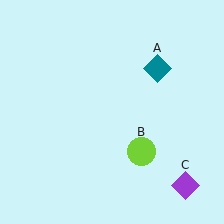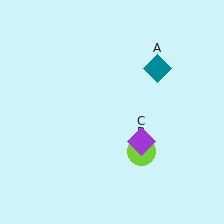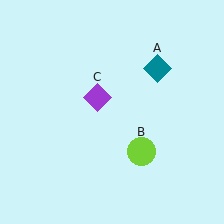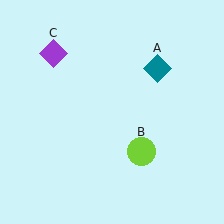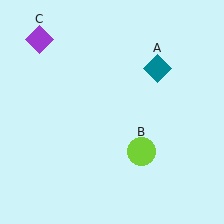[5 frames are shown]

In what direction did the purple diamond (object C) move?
The purple diamond (object C) moved up and to the left.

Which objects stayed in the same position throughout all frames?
Teal diamond (object A) and lime circle (object B) remained stationary.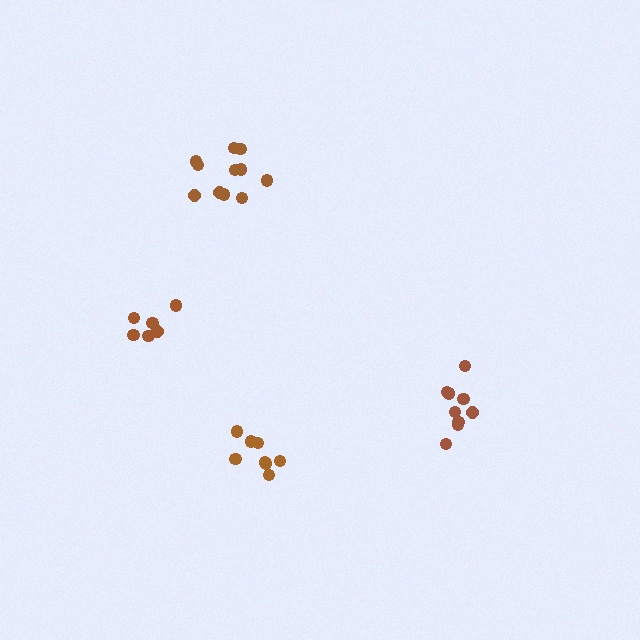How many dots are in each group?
Group 1: 9 dots, Group 2: 11 dots, Group 3: 6 dots, Group 4: 8 dots (34 total).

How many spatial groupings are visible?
There are 4 spatial groupings.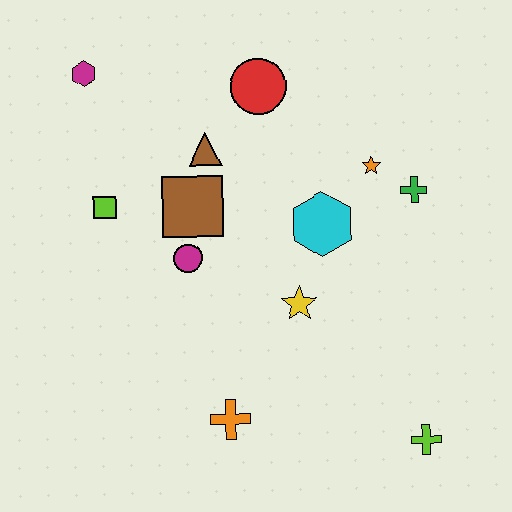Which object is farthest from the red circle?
The lime cross is farthest from the red circle.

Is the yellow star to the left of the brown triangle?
No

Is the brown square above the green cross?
No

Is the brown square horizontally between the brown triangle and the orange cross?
No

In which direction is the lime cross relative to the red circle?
The lime cross is below the red circle.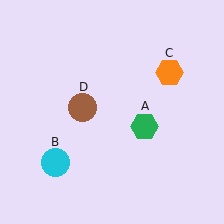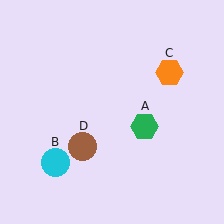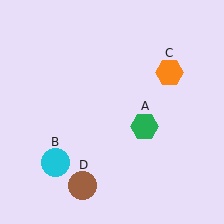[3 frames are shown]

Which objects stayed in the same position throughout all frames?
Green hexagon (object A) and cyan circle (object B) and orange hexagon (object C) remained stationary.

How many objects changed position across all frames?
1 object changed position: brown circle (object D).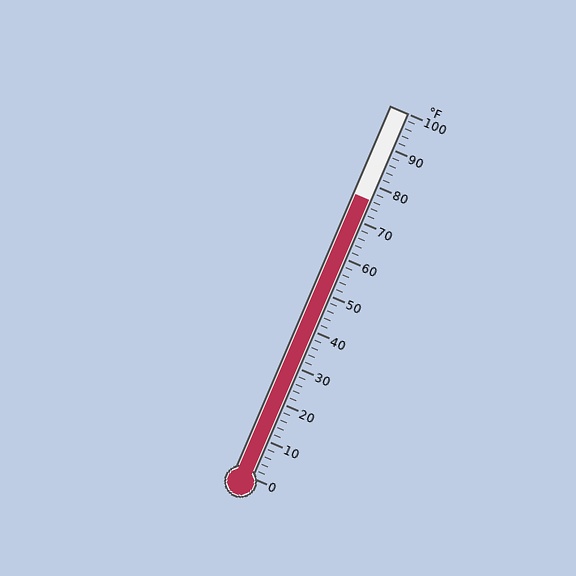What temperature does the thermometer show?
The thermometer shows approximately 76°F.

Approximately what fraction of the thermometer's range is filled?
The thermometer is filled to approximately 75% of its range.